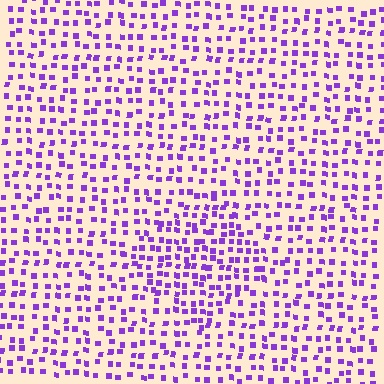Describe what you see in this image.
The image contains small purple elements arranged at two different densities. A diamond-shaped region is visible where the elements are more densely packed than the surrounding area.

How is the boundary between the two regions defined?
The boundary is defined by a change in element density (approximately 1.6x ratio). All elements are the same color, size, and shape.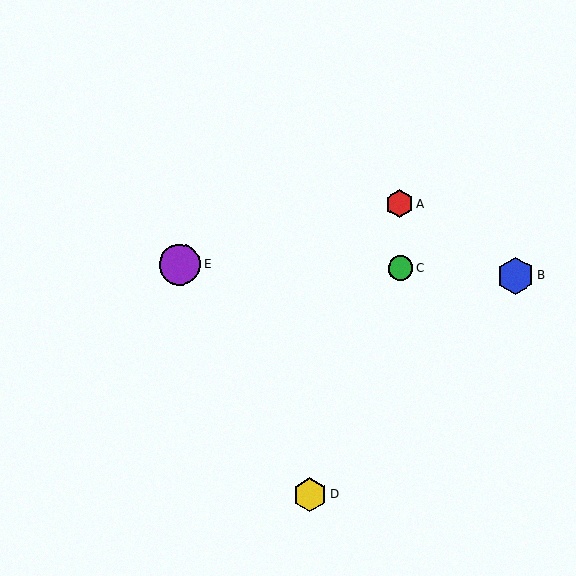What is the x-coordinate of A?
Object A is at x≈399.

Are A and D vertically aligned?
No, A is at x≈399 and D is at x≈310.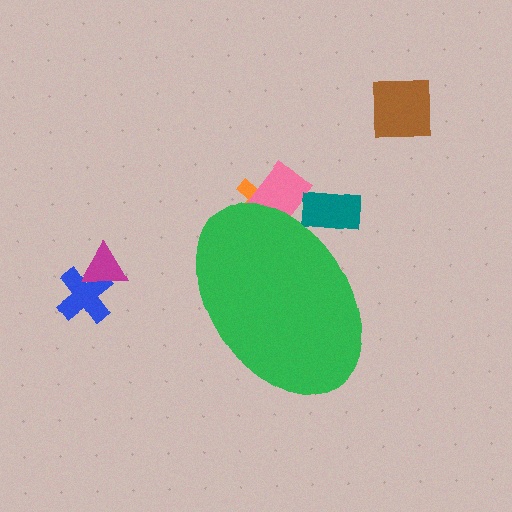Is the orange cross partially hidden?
Yes, the orange cross is partially hidden behind the green ellipse.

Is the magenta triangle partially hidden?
No, the magenta triangle is fully visible.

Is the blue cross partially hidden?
No, the blue cross is fully visible.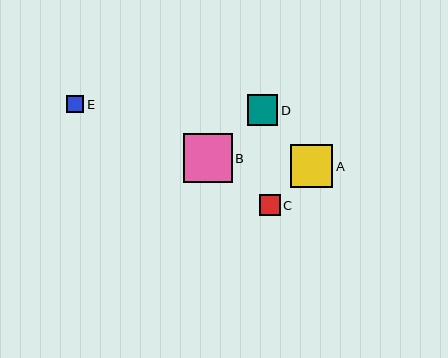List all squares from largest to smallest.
From largest to smallest: B, A, D, C, E.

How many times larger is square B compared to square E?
Square B is approximately 2.9 times the size of square E.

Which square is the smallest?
Square E is the smallest with a size of approximately 17 pixels.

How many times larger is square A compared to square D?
Square A is approximately 1.4 times the size of square D.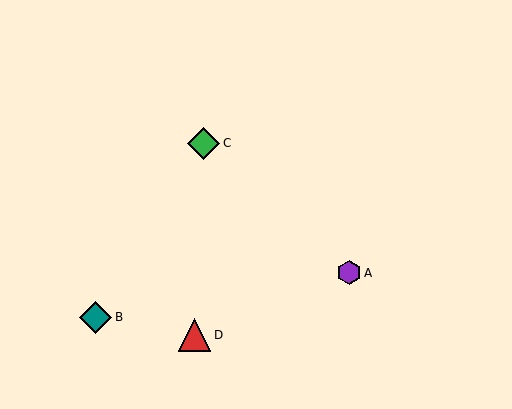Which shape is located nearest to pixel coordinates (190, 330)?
The red triangle (labeled D) at (194, 335) is nearest to that location.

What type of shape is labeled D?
Shape D is a red triangle.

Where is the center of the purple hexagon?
The center of the purple hexagon is at (349, 273).